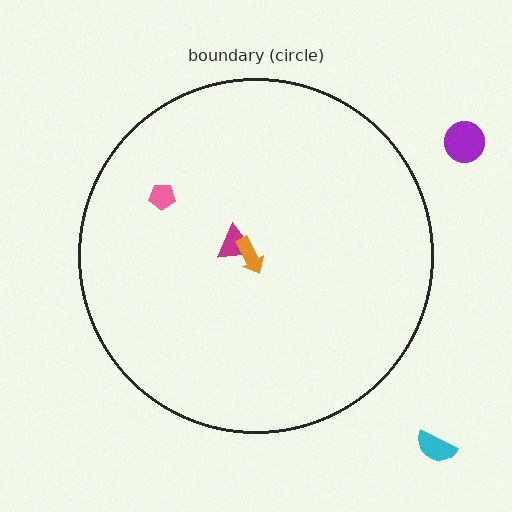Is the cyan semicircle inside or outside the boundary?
Outside.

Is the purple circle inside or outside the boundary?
Outside.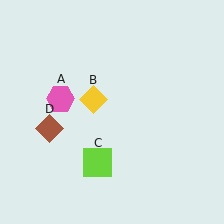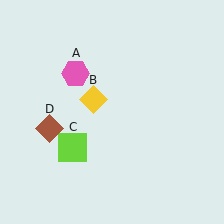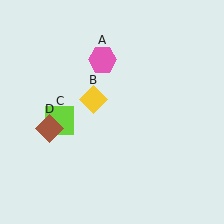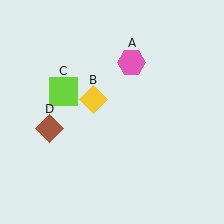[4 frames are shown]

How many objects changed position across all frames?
2 objects changed position: pink hexagon (object A), lime square (object C).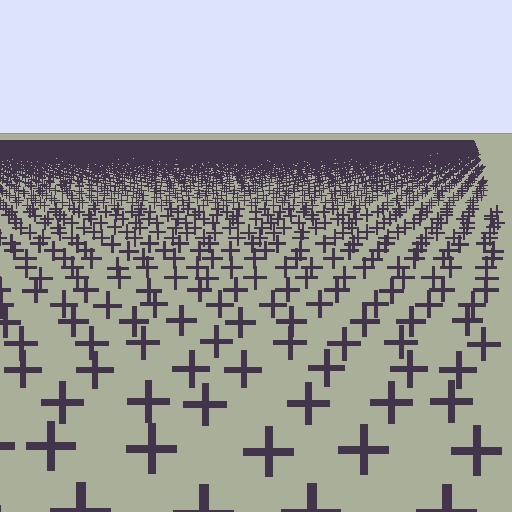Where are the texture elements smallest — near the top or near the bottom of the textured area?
Near the top.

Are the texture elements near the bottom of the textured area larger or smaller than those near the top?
Larger. Near the bottom, elements are closer to the viewer and appear at a bigger on-screen size.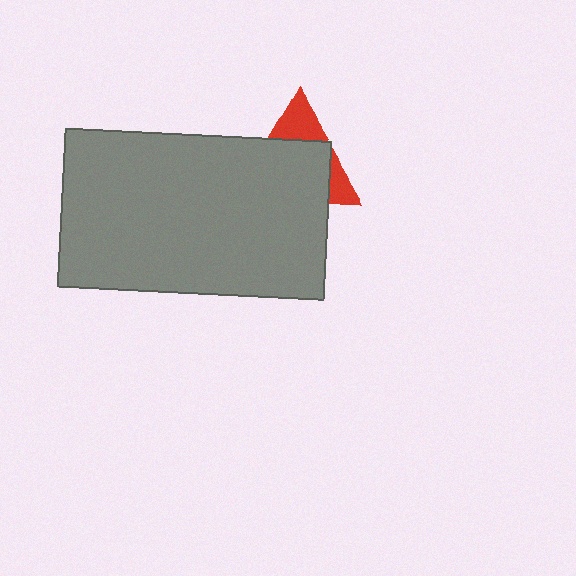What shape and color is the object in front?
The object in front is a gray rectangle.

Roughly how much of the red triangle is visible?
A small part of it is visible (roughly 33%).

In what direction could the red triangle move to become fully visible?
The red triangle could move up. That would shift it out from behind the gray rectangle entirely.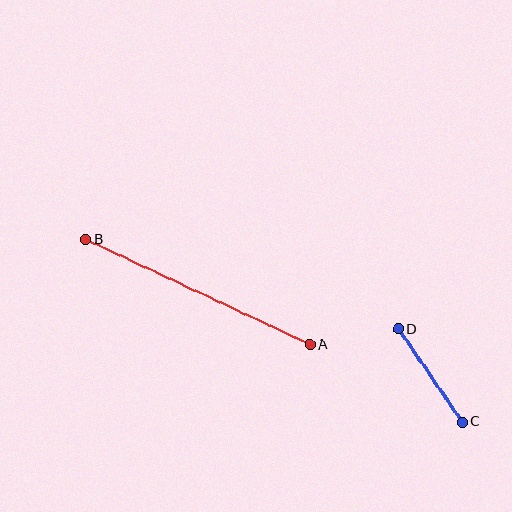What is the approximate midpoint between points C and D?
The midpoint is at approximately (430, 376) pixels.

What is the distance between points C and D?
The distance is approximately 113 pixels.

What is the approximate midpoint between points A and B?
The midpoint is at approximately (198, 292) pixels.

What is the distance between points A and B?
The distance is approximately 247 pixels.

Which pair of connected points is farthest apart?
Points A and B are farthest apart.